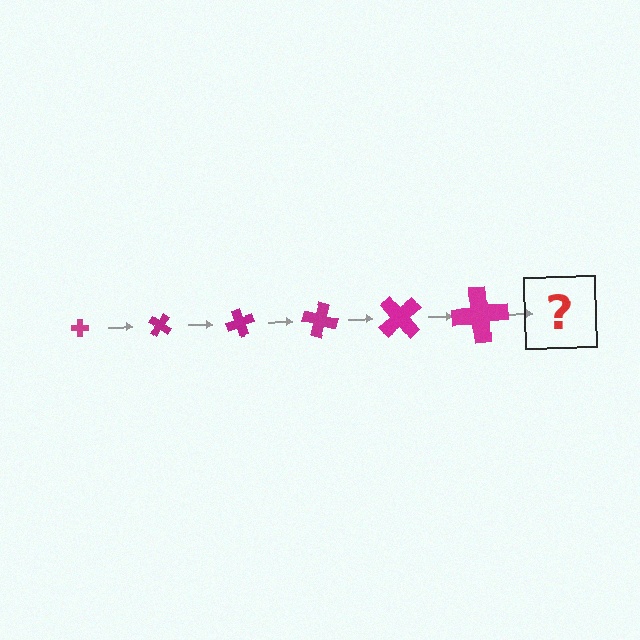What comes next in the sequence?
The next element should be a cross, larger than the previous one and rotated 210 degrees from the start.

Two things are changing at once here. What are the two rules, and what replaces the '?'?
The two rules are that the cross grows larger each step and it rotates 35 degrees each step. The '?' should be a cross, larger than the previous one and rotated 210 degrees from the start.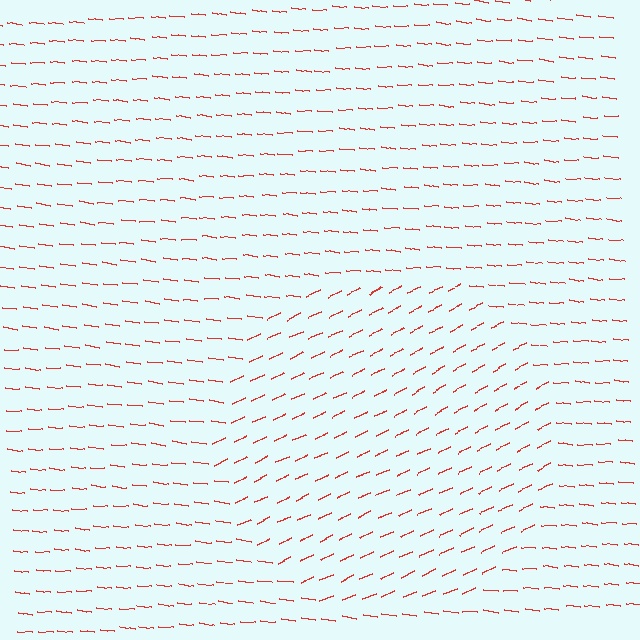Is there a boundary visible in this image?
Yes, there is a texture boundary formed by a change in line orientation.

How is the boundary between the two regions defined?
The boundary is defined purely by a change in line orientation (approximately 32 degrees difference). All lines are the same color and thickness.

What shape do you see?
I see a circle.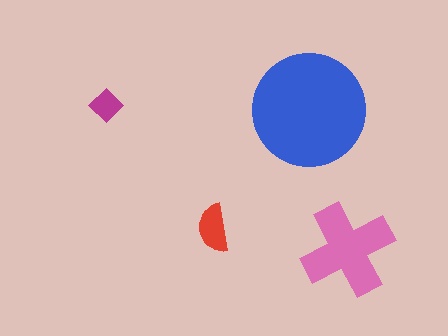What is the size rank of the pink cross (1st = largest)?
2nd.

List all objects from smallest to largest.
The magenta diamond, the red semicircle, the pink cross, the blue circle.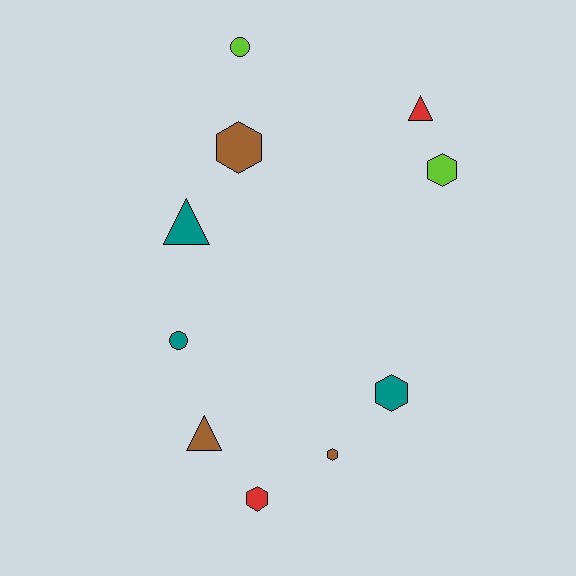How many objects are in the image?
There are 10 objects.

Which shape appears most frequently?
Hexagon, with 5 objects.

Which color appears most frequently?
Brown, with 3 objects.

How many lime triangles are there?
There are no lime triangles.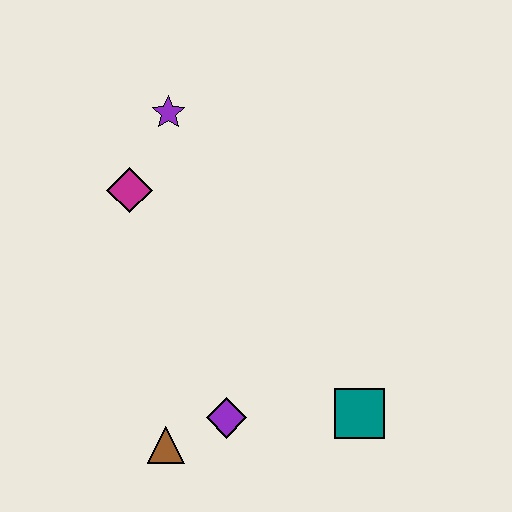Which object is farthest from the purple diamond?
The purple star is farthest from the purple diamond.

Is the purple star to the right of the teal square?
No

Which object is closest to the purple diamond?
The brown triangle is closest to the purple diamond.